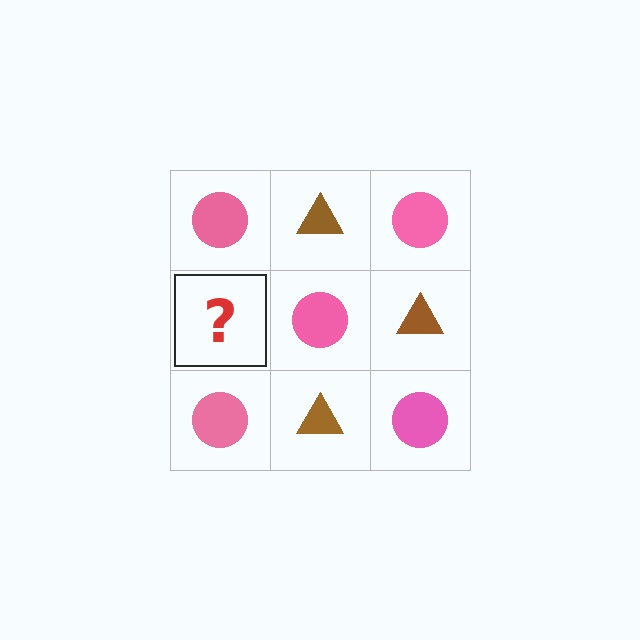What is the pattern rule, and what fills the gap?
The rule is that it alternates pink circle and brown triangle in a checkerboard pattern. The gap should be filled with a brown triangle.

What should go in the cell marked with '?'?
The missing cell should contain a brown triangle.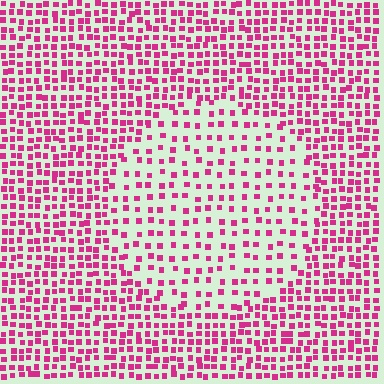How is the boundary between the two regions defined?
The boundary is defined by a change in element density (approximately 2.0x ratio). All elements are the same color, size, and shape.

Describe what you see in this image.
The image contains small magenta elements arranged at two different densities. A circle-shaped region is visible where the elements are less densely packed than the surrounding area.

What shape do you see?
I see a circle.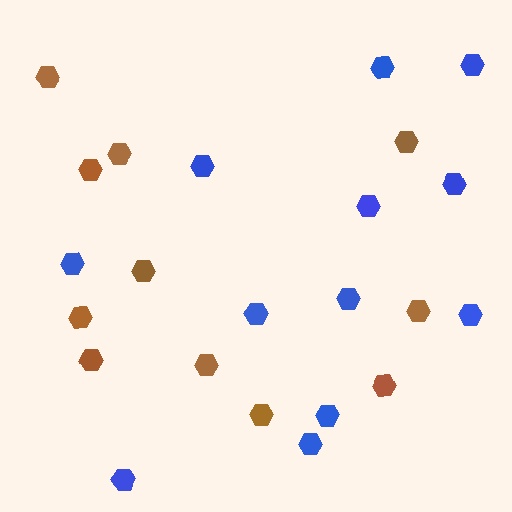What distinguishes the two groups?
There are 2 groups: one group of blue hexagons (12) and one group of brown hexagons (11).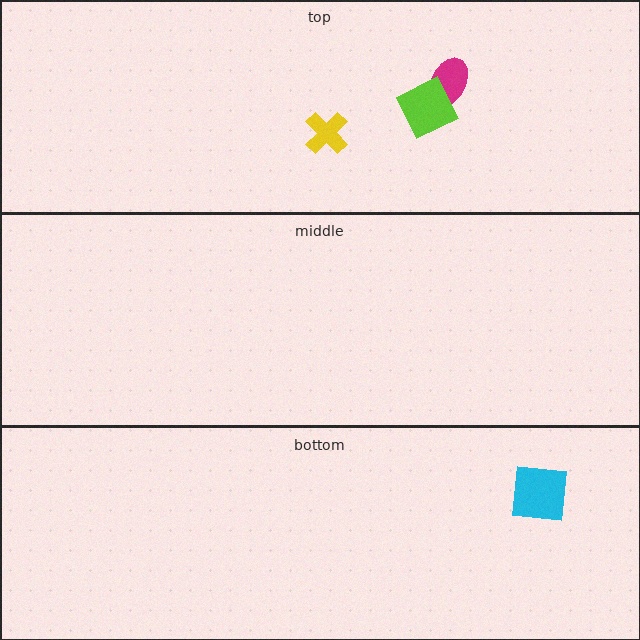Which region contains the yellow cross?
The top region.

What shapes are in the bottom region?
The cyan square.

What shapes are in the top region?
The yellow cross, the magenta ellipse, the lime diamond.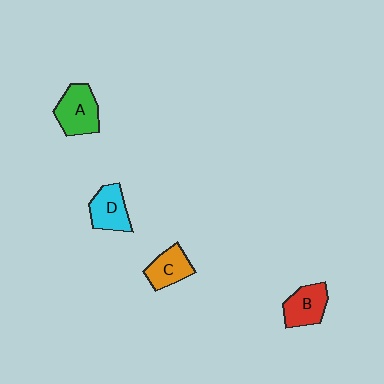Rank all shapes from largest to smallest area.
From largest to smallest: A (green), D (cyan), B (red), C (orange).